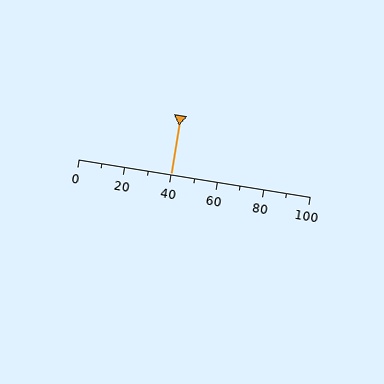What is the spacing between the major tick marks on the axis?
The major ticks are spaced 20 apart.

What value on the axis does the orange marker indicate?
The marker indicates approximately 40.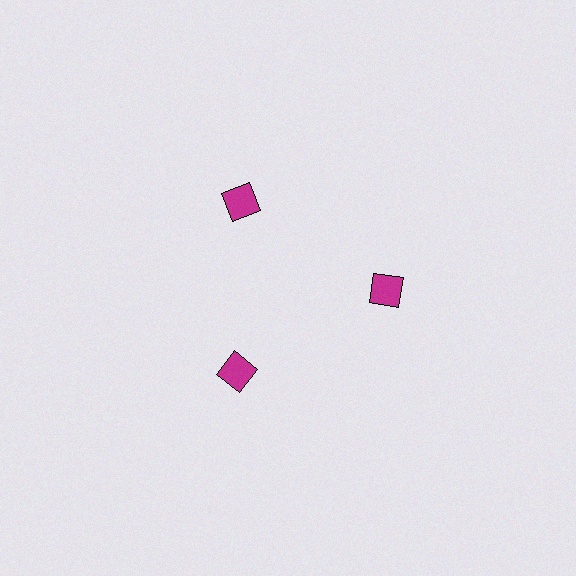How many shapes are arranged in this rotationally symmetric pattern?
There are 3 shapes, arranged in 3 groups of 1.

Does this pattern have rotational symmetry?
Yes, this pattern has 3-fold rotational symmetry. It looks the same after rotating 120 degrees around the center.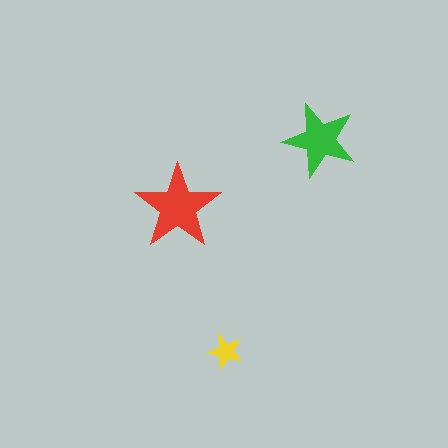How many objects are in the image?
There are 3 objects in the image.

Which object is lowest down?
The yellow star is bottommost.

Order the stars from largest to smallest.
the red one, the green one, the yellow one.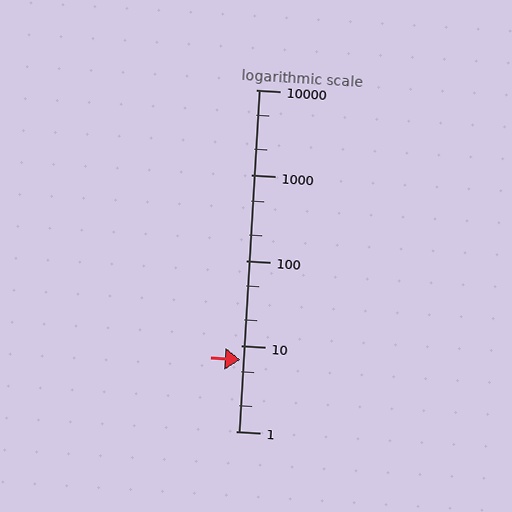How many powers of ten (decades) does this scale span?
The scale spans 4 decades, from 1 to 10000.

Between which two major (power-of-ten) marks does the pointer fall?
The pointer is between 1 and 10.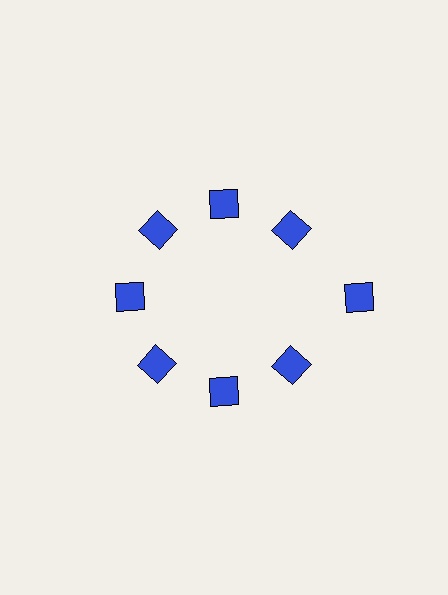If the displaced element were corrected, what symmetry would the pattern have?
It would have 8-fold rotational symmetry — the pattern would map onto itself every 45 degrees.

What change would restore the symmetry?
The symmetry would be restored by moving it inward, back onto the ring so that all 8 diamonds sit at equal angles and equal distance from the center.